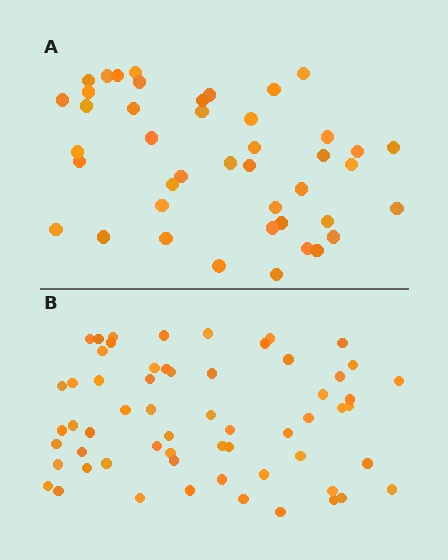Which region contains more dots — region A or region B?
Region B (the bottom region) has more dots.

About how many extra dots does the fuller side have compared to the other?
Region B has approximately 15 more dots than region A.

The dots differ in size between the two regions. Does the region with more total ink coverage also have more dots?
No. Region A has more total ink coverage because its dots are larger, but region B actually contains more individual dots. Total area can be misleading — the number of items is what matters here.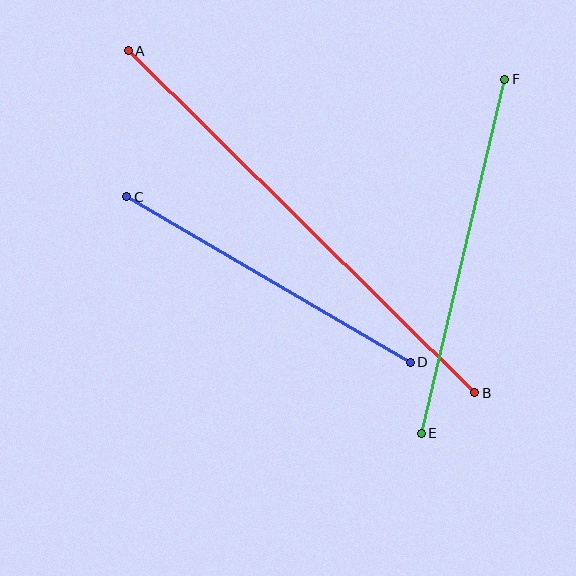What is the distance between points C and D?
The distance is approximately 328 pixels.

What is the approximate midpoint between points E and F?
The midpoint is at approximately (463, 256) pixels.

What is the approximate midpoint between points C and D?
The midpoint is at approximately (269, 279) pixels.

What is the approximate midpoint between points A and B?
The midpoint is at approximately (302, 222) pixels.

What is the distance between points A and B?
The distance is approximately 487 pixels.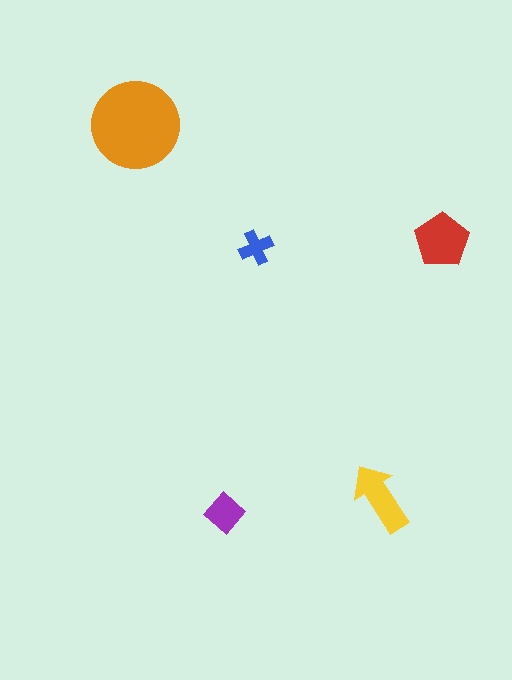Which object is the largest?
The orange circle.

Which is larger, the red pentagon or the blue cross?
The red pentagon.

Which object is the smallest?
The blue cross.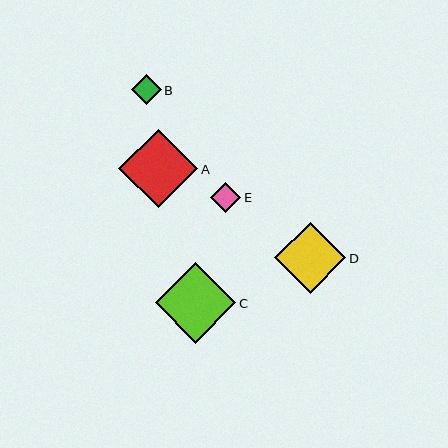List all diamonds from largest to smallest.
From largest to smallest: C, A, D, E, B.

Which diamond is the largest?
Diamond C is the largest with a size of approximately 81 pixels.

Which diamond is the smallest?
Diamond B is the smallest with a size of approximately 30 pixels.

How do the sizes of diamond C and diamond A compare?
Diamond C and diamond A are approximately the same size.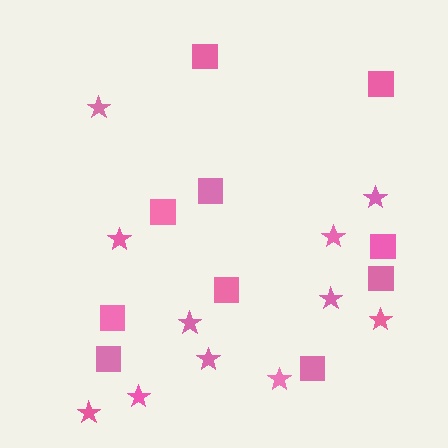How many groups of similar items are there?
There are 2 groups: one group of squares (10) and one group of stars (11).